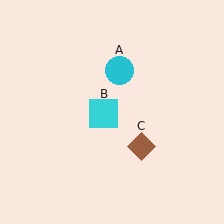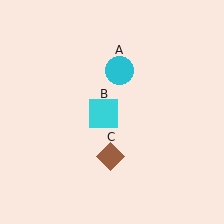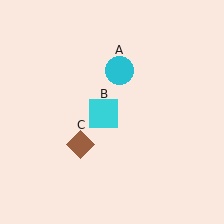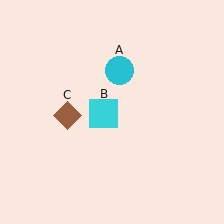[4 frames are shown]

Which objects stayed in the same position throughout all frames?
Cyan circle (object A) and cyan square (object B) remained stationary.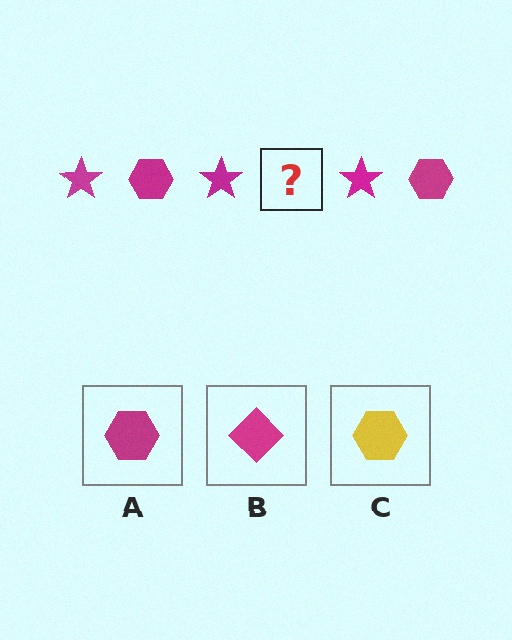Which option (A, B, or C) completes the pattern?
A.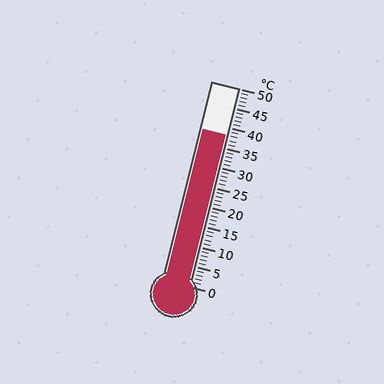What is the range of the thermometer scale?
The thermometer scale ranges from 0°C to 50°C.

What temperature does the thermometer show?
The thermometer shows approximately 38°C.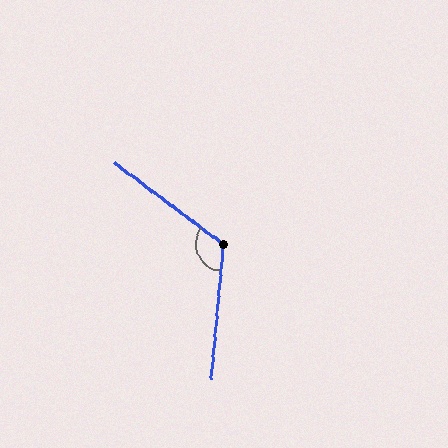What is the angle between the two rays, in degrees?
Approximately 121 degrees.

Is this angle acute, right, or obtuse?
It is obtuse.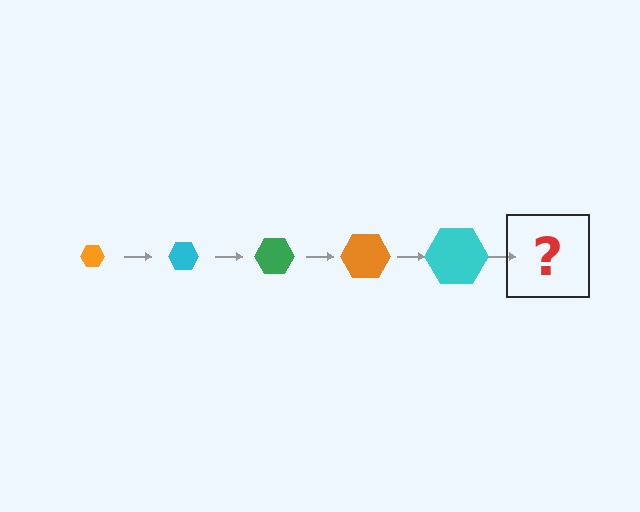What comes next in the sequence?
The next element should be a green hexagon, larger than the previous one.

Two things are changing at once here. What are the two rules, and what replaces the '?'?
The two rules are that the hexagon grows larger each step and the color cycles through orange, cyan, and green. The '?' should be a green hexagon, larger than the previous one.